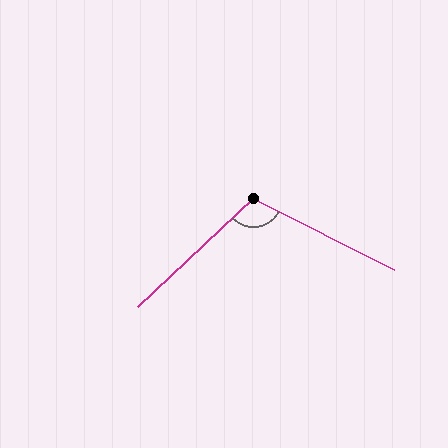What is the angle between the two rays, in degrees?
Approximately 110 degrees.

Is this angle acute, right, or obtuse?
It is obtuse.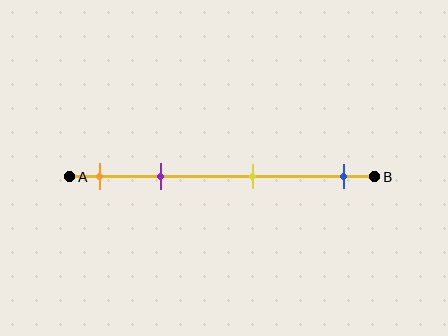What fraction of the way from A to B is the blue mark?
The blue mark is approximately 90% (0.9) of the way from A to B.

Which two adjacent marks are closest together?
The orange and purple marks are the closest adjacent pair.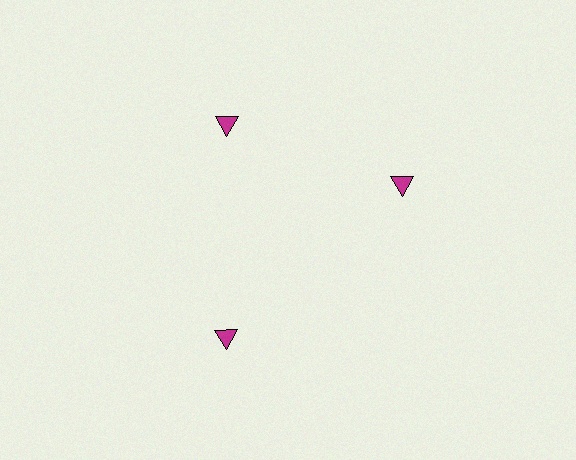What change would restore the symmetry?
The symmetry would be restored by rotating it back into even spacing with its neighbors so that all 3 triangles sit at equal angles and equal distance from the center.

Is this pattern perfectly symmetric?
No. The 3 magenta triangles are arranged in a ring, but one element near the 3 o'clock position is rotated out of alignment along the ring, breaking the 3-fold rotational symmetry.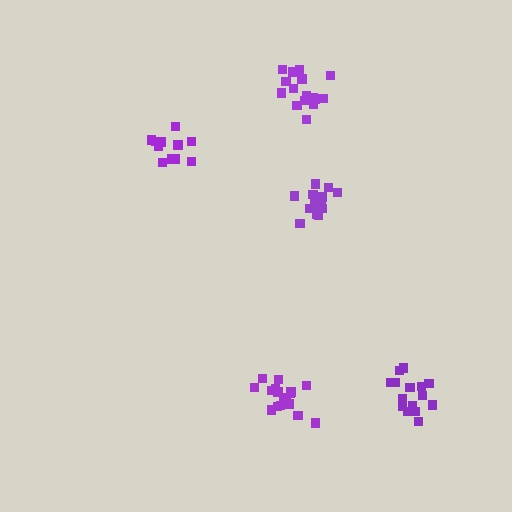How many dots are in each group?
Group 1: 12 dots, Group 2: 16 dots, Group 3: 16 dots, Group 4: 16 dots, Group 5: 17 dots (77 total).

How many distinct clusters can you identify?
There are 5 distinct clusters.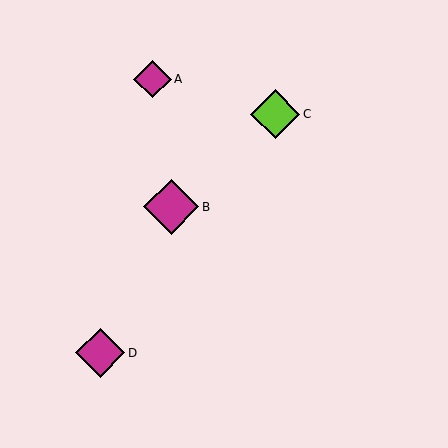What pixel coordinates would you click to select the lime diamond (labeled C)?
Click at (275, 114) to select the lime diamond C.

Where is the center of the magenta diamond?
The center of the magenta diamond is at (153, 79).